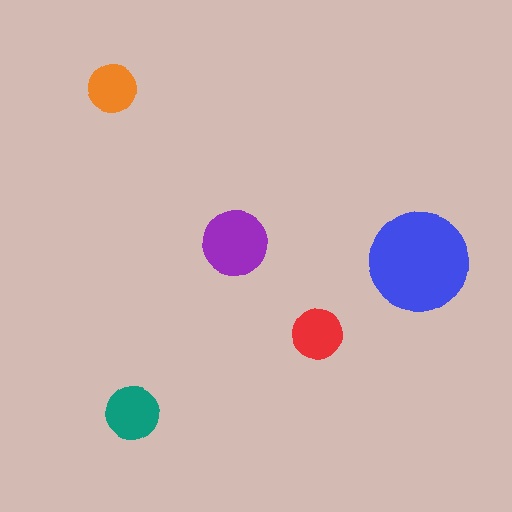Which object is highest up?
The orange circle is topmost.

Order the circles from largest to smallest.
the blue one, the purple one, the teal one, the red one, the orange one.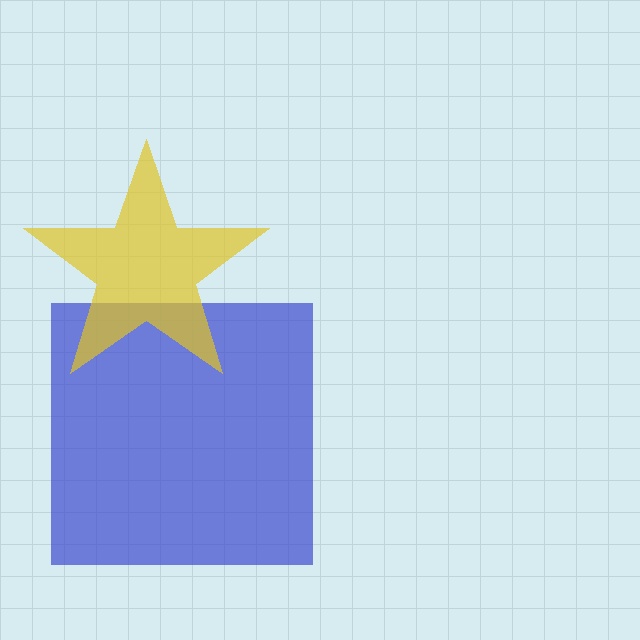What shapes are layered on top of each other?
The layered shapes are: a blue square, a yellow star.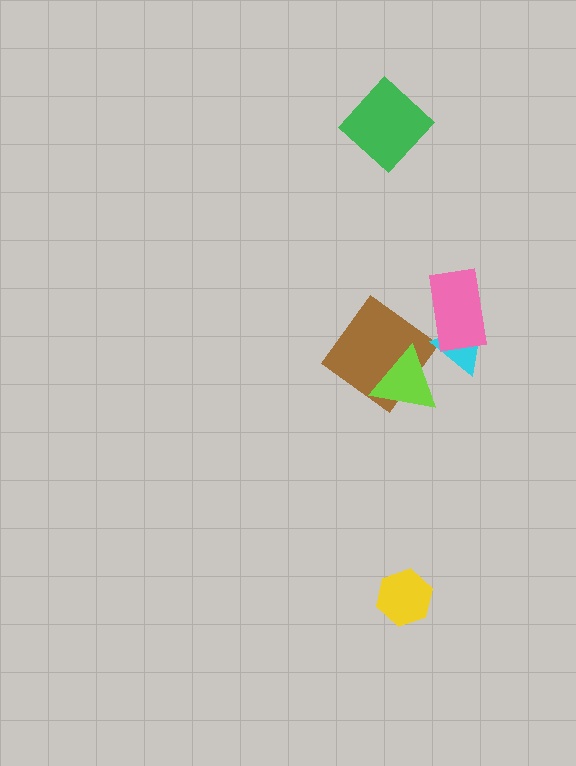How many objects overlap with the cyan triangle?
1 object overlaps with the cyan triangle.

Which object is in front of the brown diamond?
The lime triangle is in front of the brown diamond.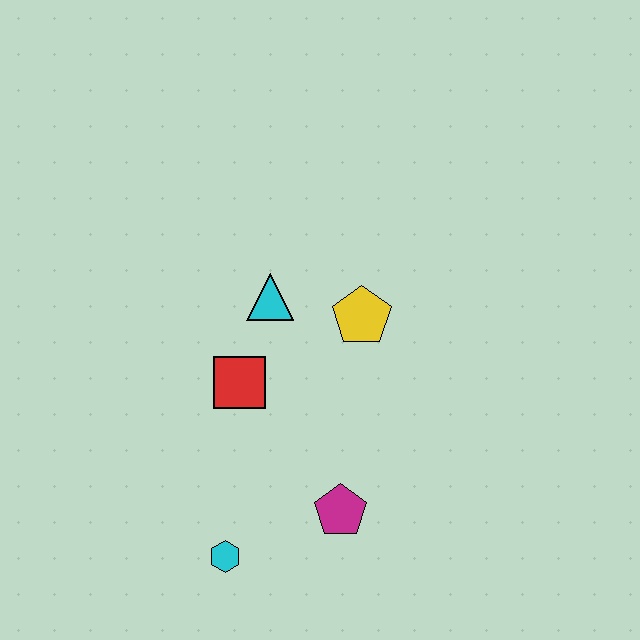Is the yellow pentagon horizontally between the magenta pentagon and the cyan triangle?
No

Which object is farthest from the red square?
The cyan hexagon is farthest from the red square.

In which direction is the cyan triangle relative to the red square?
The cyan triangle is above the red square.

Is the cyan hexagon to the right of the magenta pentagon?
No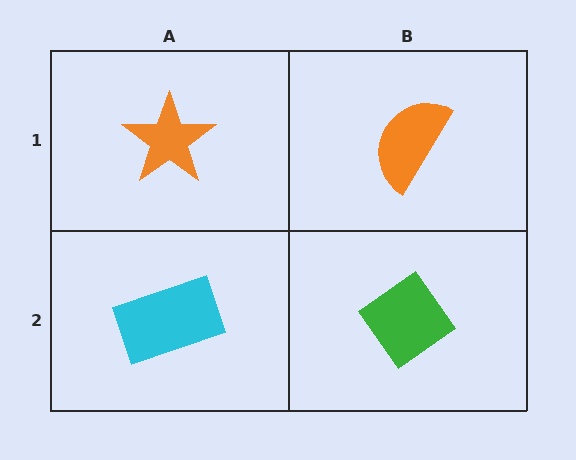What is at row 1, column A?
An orange star.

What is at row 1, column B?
An orange semicircle.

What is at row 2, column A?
A cyan rectangle.